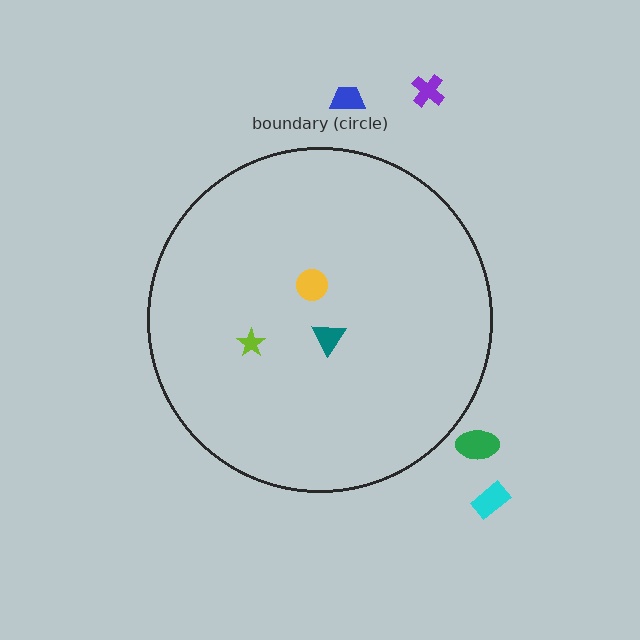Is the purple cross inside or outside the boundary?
Outside.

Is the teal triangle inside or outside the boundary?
Inside.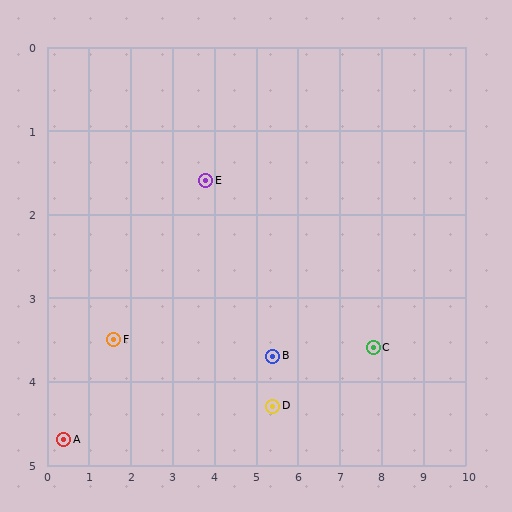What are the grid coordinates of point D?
Point D is at approximately (5.4, 4.3).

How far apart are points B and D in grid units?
Points B and D are about 0.6 grid units apart.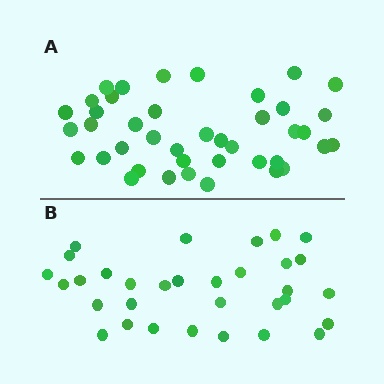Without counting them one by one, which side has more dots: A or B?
Region A (the top region) has more dots.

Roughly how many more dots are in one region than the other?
Region A has roughly 8 or so more dots than region B.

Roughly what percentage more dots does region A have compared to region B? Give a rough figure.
About 30% more.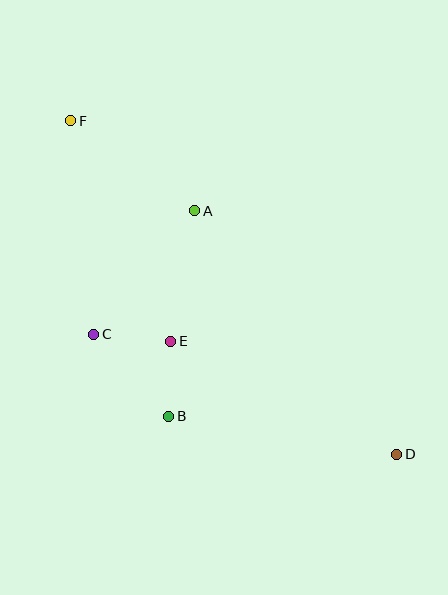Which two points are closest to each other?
Points B and E are closest to each other.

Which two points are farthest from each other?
Points D and F are farthest from each other.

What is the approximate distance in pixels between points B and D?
The distance between B and D is approximately 231 pixels.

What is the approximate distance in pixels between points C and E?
The distance between C and E is approximately 77 pixels.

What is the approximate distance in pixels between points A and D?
The distance between A and D is approximately 317 pixels.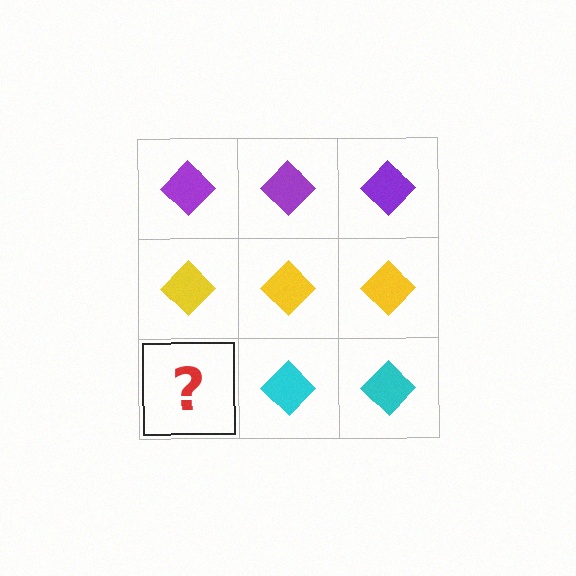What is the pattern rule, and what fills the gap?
The rule is that each row has a consistent color. The gap should be filled with a cyan diamond.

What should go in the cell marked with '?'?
The missing cell should contain a cyan diamond.